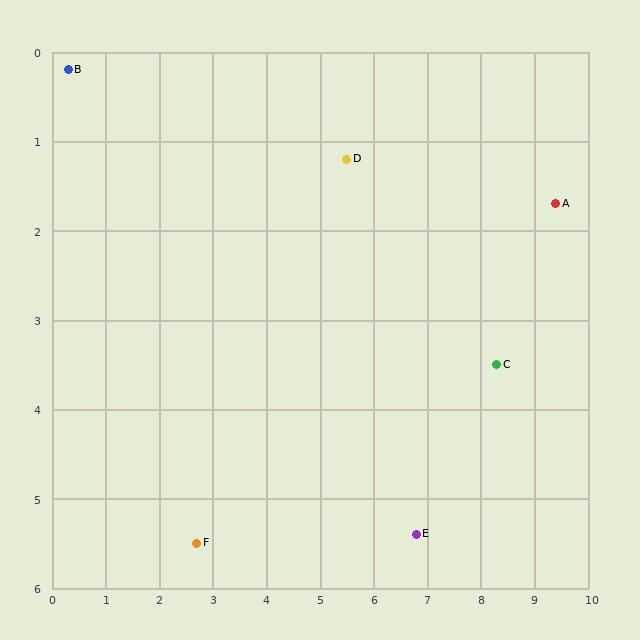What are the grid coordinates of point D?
Point D is at approximately (5.5, 1.2).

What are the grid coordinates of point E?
Point E is at approximately (6.8, 5.4).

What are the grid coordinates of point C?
Point C is at approximately (8.3, 3.5).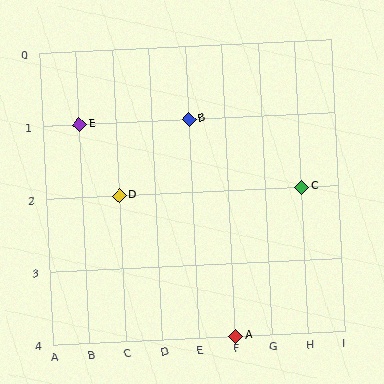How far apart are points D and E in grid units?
Points D and E are 1 column and 1 row apart (about 1.4 grid units diagonally).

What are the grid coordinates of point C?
Point C is at grid coordinates (H, 2).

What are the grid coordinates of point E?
Point E is at grid coordinates (B, 1).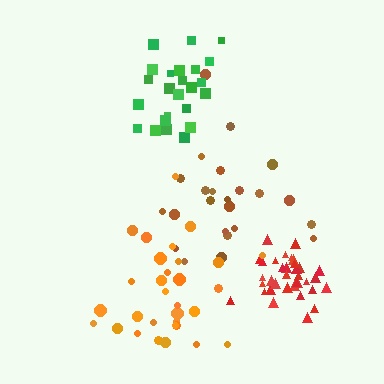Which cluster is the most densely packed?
Red.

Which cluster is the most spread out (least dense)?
Brown.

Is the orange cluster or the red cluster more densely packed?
Red.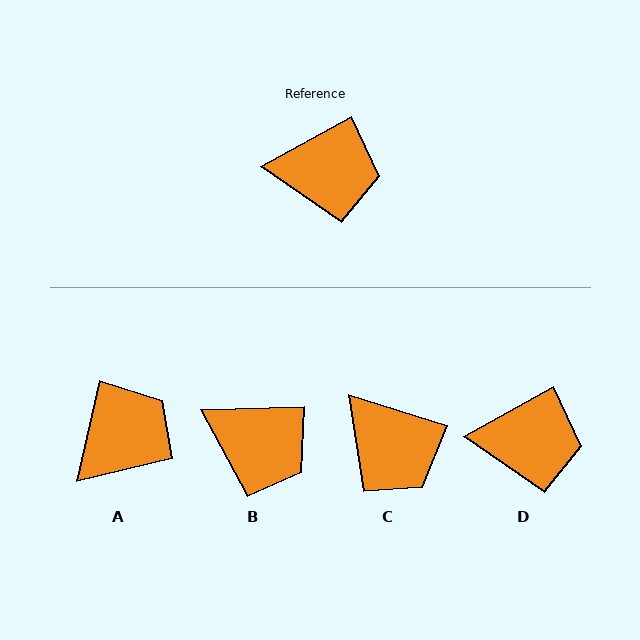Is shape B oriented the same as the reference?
No, it is off by about 27 degrees.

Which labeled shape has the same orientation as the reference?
D.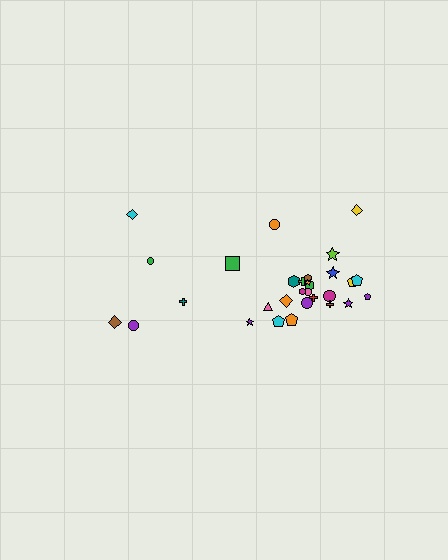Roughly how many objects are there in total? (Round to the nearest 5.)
Roughly 30 objects in total.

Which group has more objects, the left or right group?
The right group.